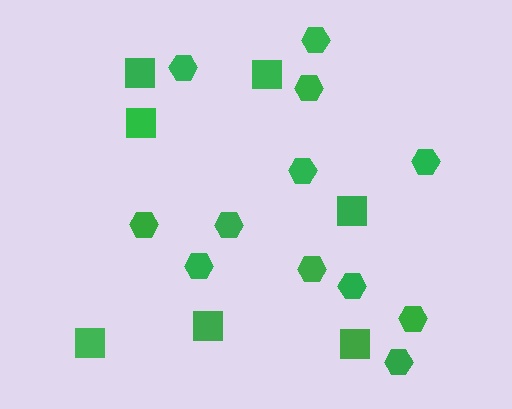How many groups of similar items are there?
There are 2 groups: one group of squares (7) and one group of hexagons (12).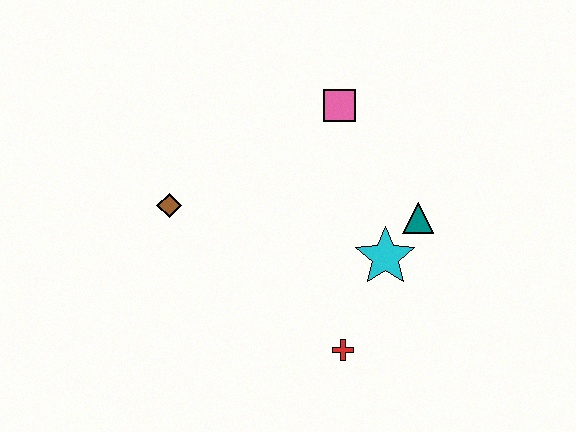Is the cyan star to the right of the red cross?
Yes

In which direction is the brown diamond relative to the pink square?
The brown diamond is to the left of the pink square.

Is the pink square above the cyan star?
Yes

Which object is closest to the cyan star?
The teal triangle is closest to the cyan star.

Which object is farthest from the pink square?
The red cross is farthest from the pink square.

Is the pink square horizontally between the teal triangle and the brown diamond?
Yes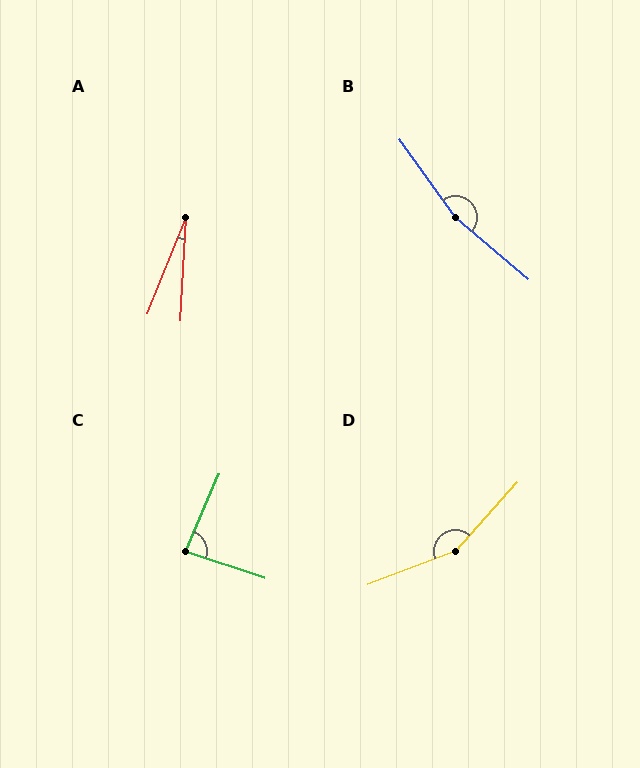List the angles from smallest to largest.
A (19°), C (84°), D (153°), B (166°).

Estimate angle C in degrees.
Approximately 84 degrees.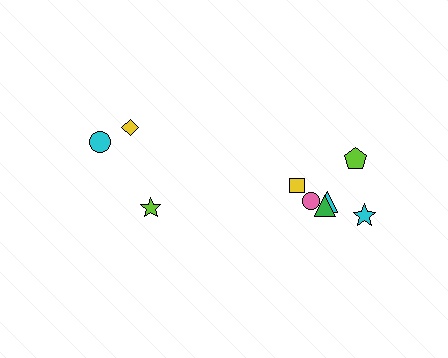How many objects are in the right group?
There are 6 objects.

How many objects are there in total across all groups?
There are 9 objects.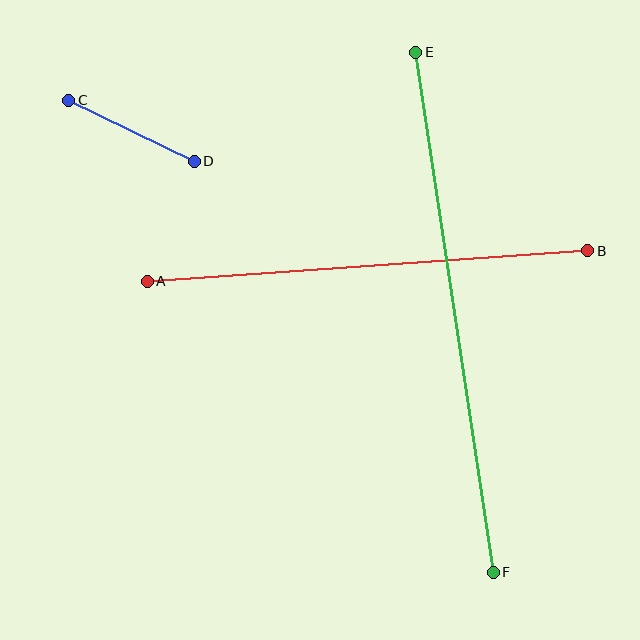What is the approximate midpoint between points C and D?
The midpoint is at approximately (132, 131) pixels.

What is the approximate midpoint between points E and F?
The midpoint is at approximately (454, 312) pixels.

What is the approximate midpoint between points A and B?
The midpoint is at approximately (367, 266) pixels.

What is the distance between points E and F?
The distance is approximately 526 pixels.